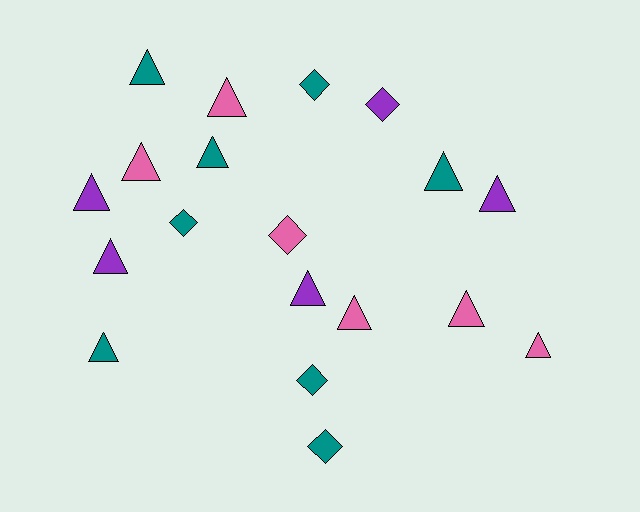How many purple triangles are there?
There are 4 purple triangles.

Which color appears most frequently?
Teal, with 8 objects.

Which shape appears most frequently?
Triangle, with 13 objects.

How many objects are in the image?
There are 19 objects.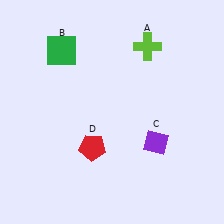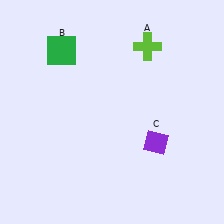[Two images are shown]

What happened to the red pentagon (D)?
The red pentagon (D) was removed in Image 2. It was in the bottom-left area of Image 1.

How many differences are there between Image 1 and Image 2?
There is 1 difference between the two images.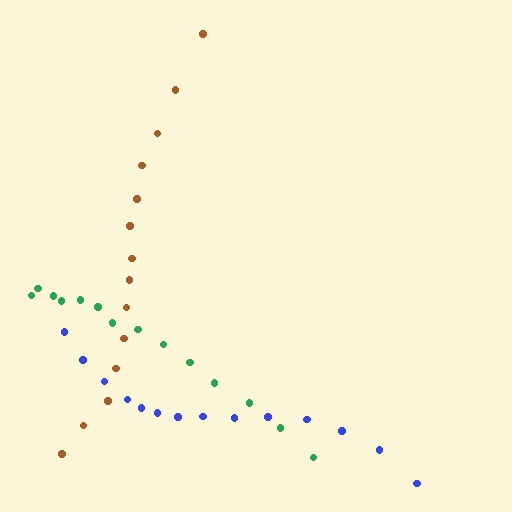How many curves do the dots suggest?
There are 3 distinct paths.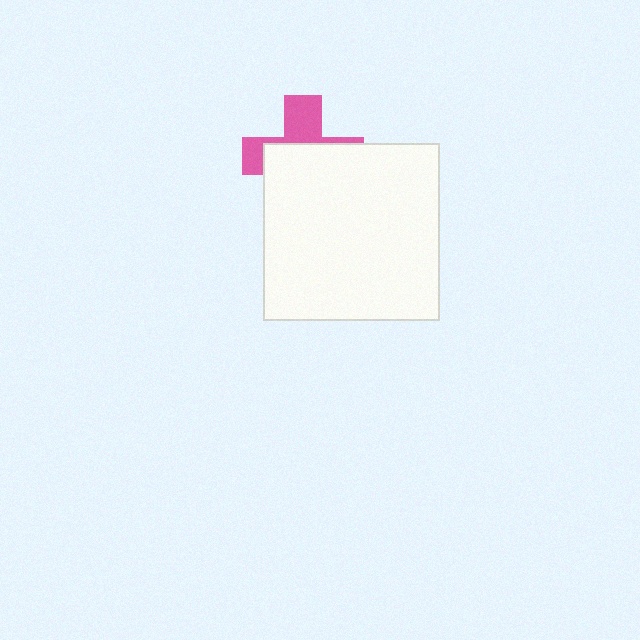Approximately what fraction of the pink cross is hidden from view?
Roughly 61% of the pink cross is hidden behind the white square.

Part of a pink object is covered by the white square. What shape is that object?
It is a cross.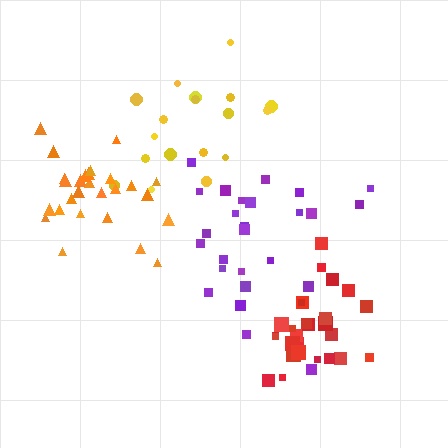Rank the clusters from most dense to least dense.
red, orange, yellow, purple.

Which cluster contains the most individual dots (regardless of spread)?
Red (29).